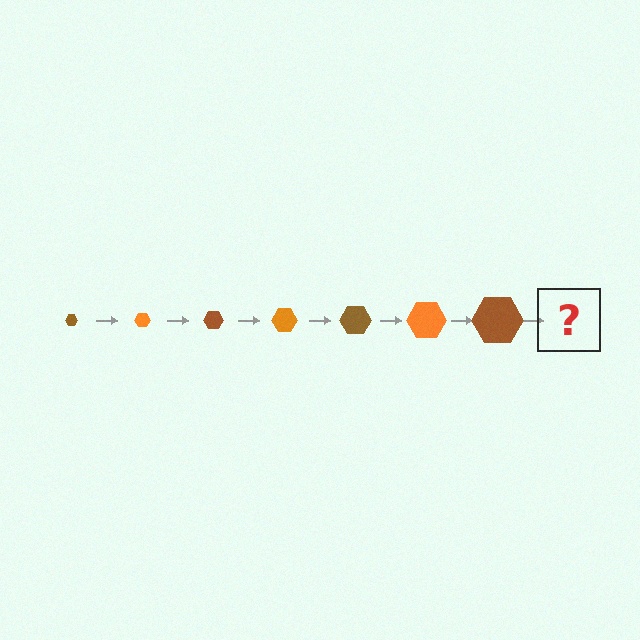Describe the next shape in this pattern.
It should be an orange hexagon, larger than the previous one.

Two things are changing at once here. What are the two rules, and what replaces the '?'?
The two rules are that the hexagon grows larger each step and the color cycles through brown and orange. The '?' should be an orange hexagon, larger than the previous one.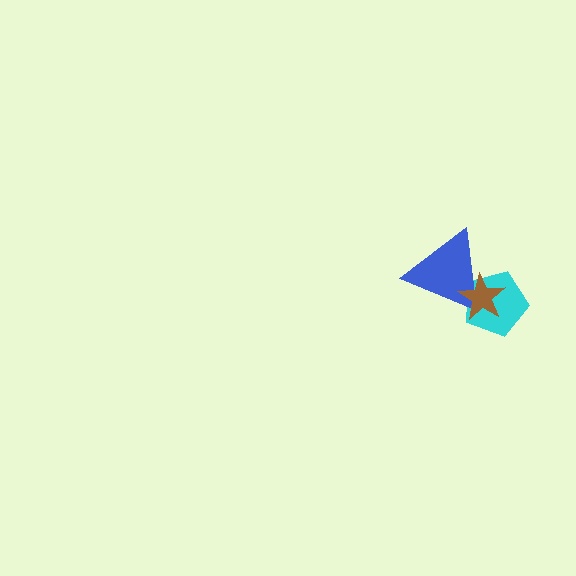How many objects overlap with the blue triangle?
2 objects overlap with the blue triangle.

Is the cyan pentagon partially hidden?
Yes, it is partially covered by another shape.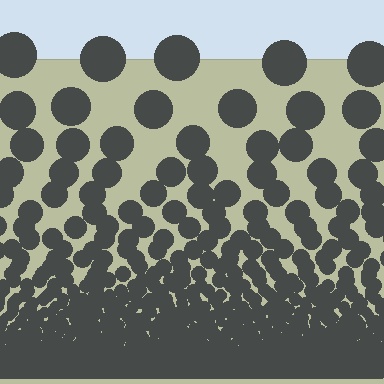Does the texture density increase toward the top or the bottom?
Density increases toward the bottom.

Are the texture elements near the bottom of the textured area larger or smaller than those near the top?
Smaller. The gradient is inverted — elements near the bottom are smaller and denser.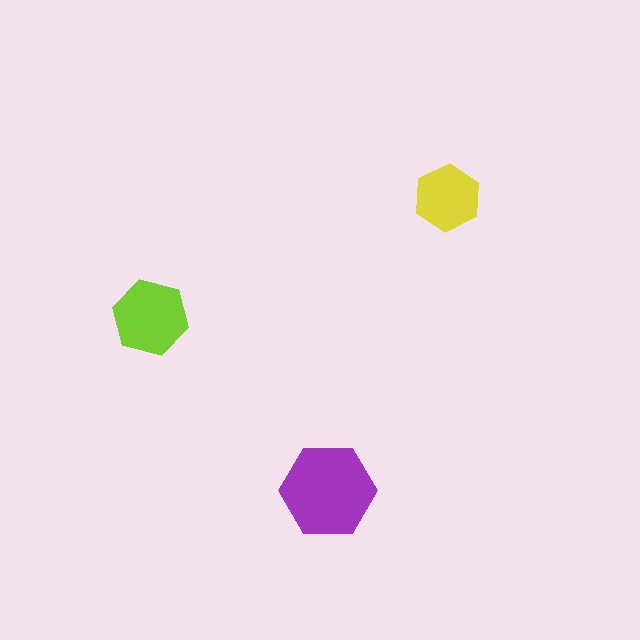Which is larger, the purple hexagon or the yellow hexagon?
The purple one.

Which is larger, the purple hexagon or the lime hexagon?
The purple one.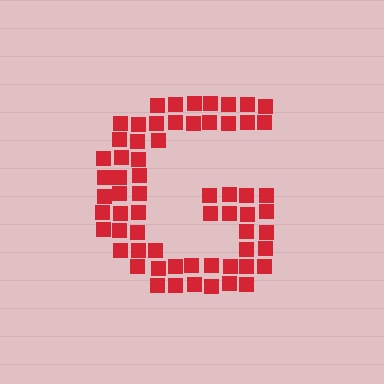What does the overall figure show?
The overall figure shows the letter G.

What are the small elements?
The small elements are squares.